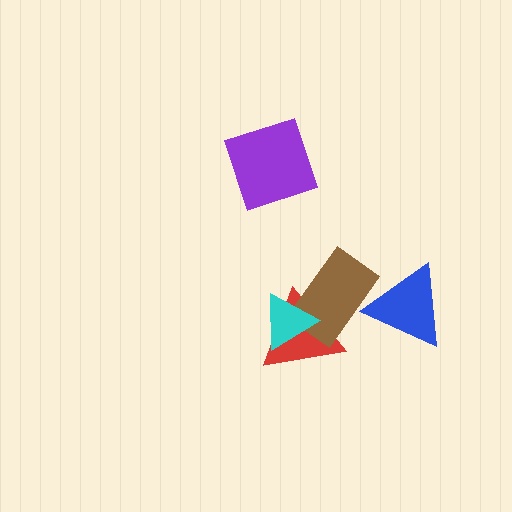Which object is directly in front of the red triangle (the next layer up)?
The brown rectangle is directly in front of the red triangle.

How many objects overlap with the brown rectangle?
3 objects overlap with the brown rectangle.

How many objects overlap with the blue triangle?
1 object overlaps with the blue triangle.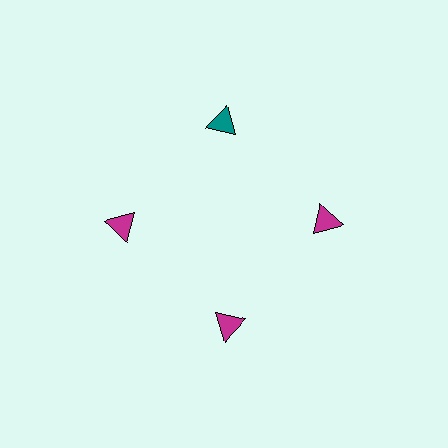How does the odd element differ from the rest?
It has a different color: teal instead of magenta.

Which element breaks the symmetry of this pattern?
The teal triangle at roughly the 12 o'clock position breaks the symmetry. All other shapes are magenta triangles.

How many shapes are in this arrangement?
There are 4 shapes arranged in a ring pattern.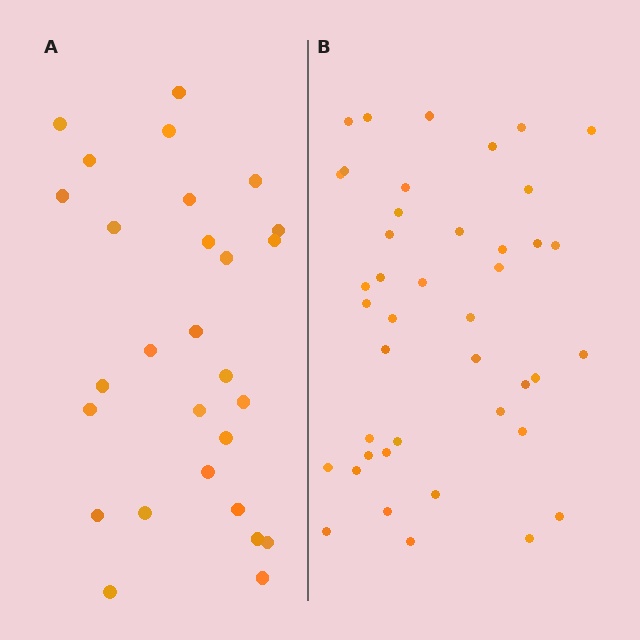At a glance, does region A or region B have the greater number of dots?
Region B (the right region) has more dots.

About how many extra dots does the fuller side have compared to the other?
Region B has approximately 15 more dots than region A.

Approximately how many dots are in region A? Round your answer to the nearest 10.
About 30 dots. (The exact count is 28, which rounds to 30.)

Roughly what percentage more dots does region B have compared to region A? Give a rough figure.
About 50% more.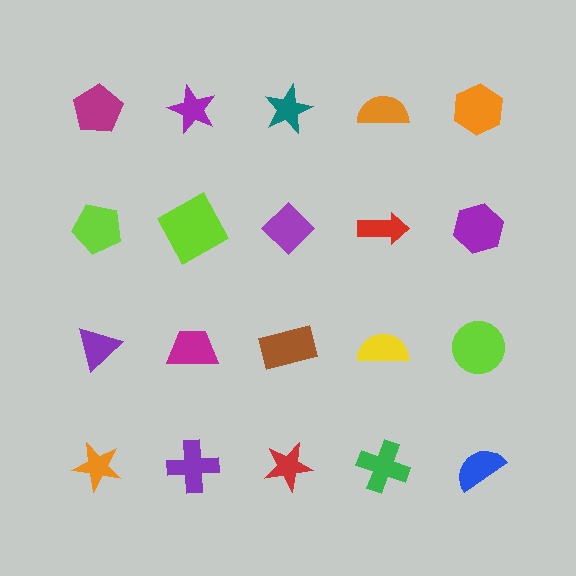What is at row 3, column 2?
A magenta trapezoid.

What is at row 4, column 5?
A blue semicircle.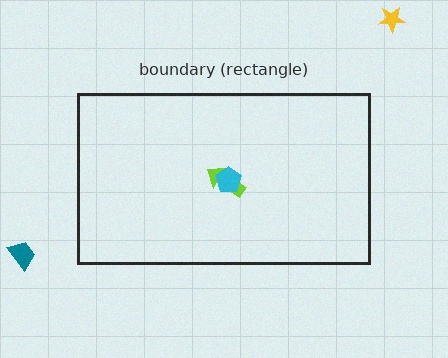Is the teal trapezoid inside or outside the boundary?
Outside.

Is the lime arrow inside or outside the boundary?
Inside.